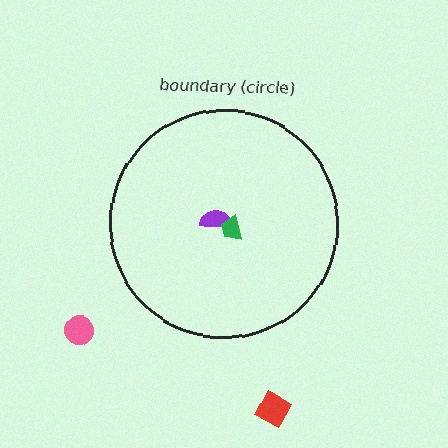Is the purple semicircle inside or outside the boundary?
Inside.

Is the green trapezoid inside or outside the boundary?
Inside.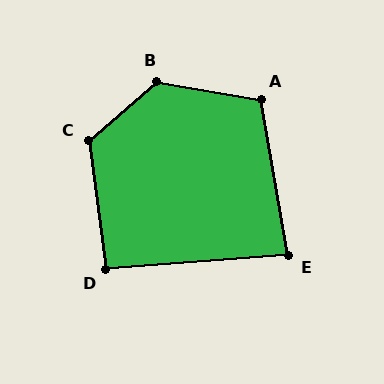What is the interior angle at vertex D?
Approximately 94 degrees (approximately right).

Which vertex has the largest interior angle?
B, at approximately 130 degrees.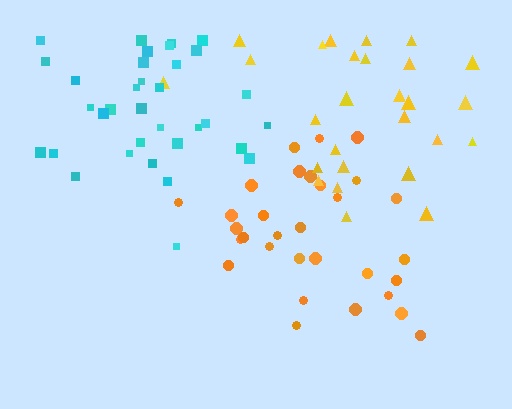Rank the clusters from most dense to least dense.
cyan, orange, yellow.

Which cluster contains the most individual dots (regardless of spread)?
Cyan (34).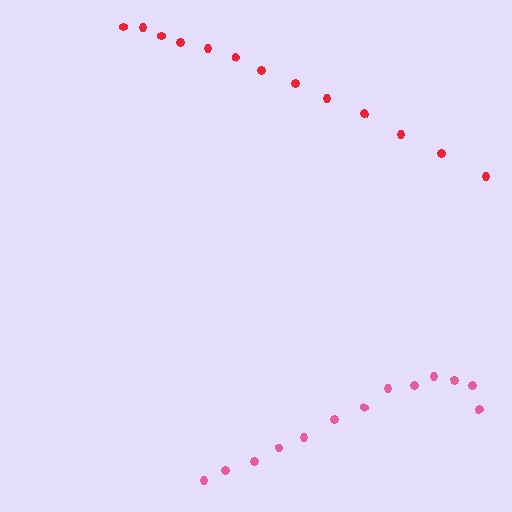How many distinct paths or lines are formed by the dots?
There are 2 distinct paths.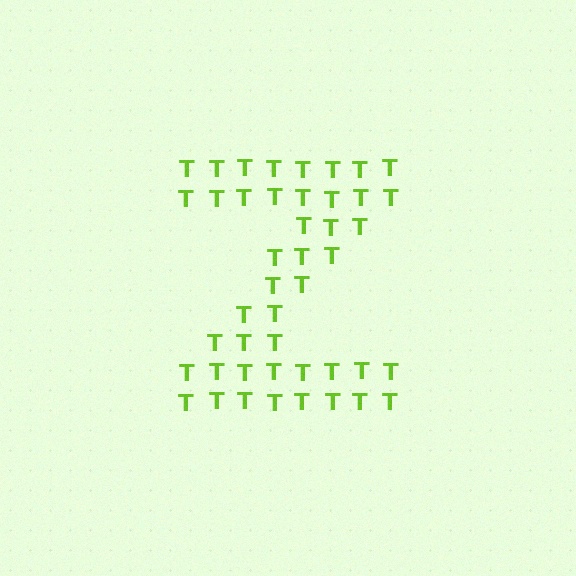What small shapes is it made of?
It is made of small letter T's.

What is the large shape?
The large shape is the letter Z.